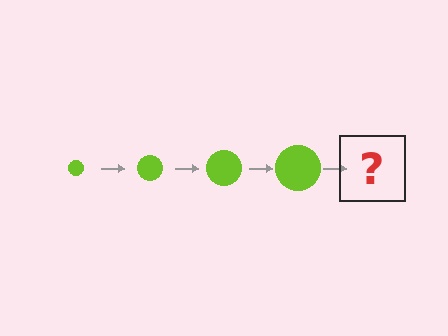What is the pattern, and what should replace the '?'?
The pattern is that the circle gets progressively larger each step. The '?' should be a lime circle, larger than the previous one.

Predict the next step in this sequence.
The next step is a lime circle, larger than the previous one.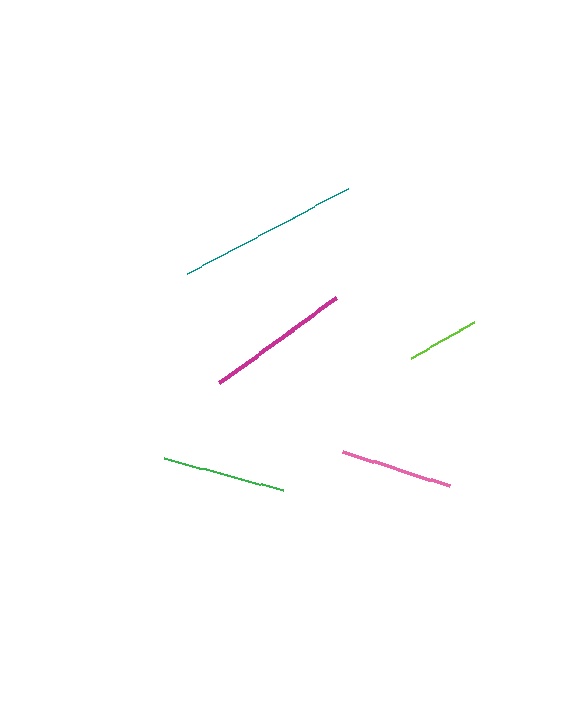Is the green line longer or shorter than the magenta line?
The magenta line is longer than the green line.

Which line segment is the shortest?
The lime line is the shortest at approximately 73 pixels.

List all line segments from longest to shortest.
From longest to shortest: teal, magenta, green, pink, lime.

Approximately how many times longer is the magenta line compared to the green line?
The magenta line is approximately 1.2 times the length of the green line.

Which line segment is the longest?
The teal line is the longest at approximately 181 pixels.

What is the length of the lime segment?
The lime segment is approximately 73 pixels long.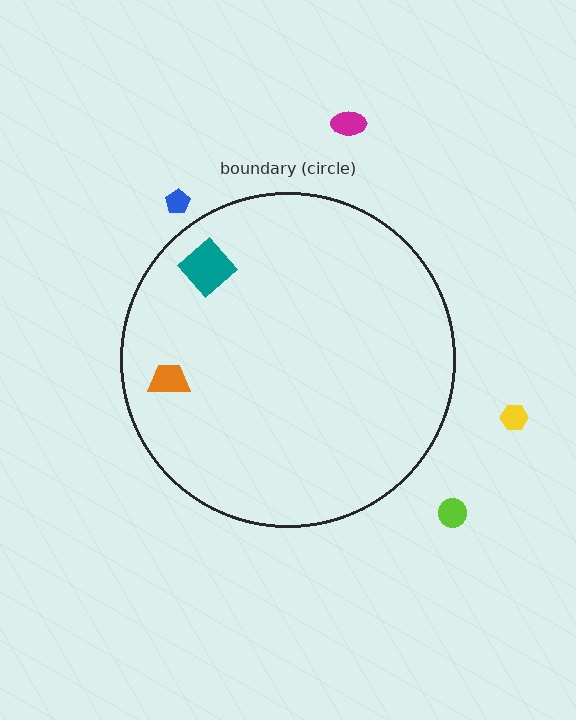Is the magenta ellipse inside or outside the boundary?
Outside.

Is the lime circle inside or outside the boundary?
Outside.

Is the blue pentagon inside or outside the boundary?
Outside.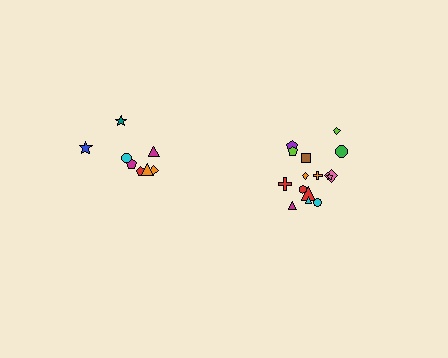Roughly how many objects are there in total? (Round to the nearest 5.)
Roughly 25 objects in total.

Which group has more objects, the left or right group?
The right group.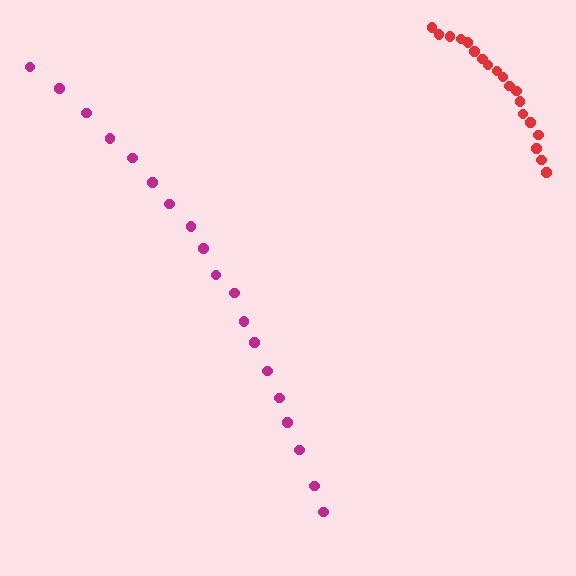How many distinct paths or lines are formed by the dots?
There are 2 distinct paths.